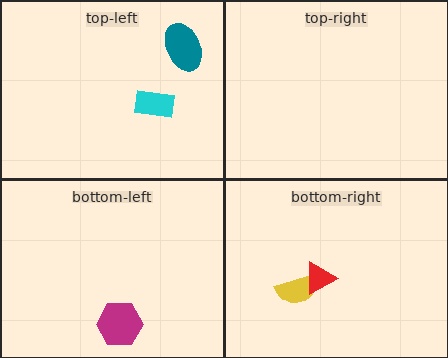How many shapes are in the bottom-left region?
1.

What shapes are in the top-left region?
The teal ellipse, the cyan rectangle.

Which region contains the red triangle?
The bottom-right region.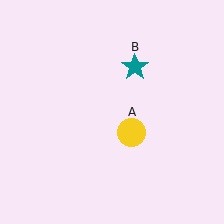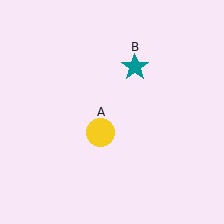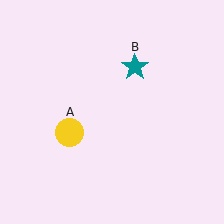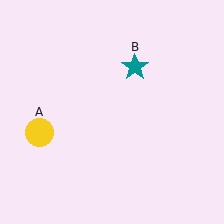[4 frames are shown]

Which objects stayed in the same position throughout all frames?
Teal star (object B) remained stationary.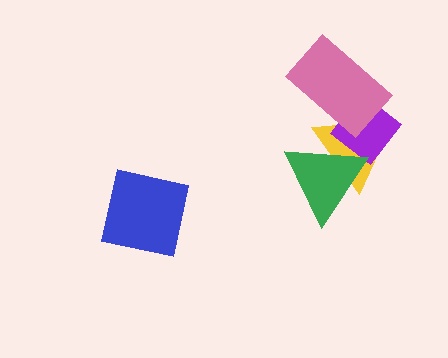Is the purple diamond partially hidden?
Yes, it is partially covered by another shape.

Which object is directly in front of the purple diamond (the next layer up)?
The green triangle is directly in front of the purple diamond.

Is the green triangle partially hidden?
No, no other shape covers it.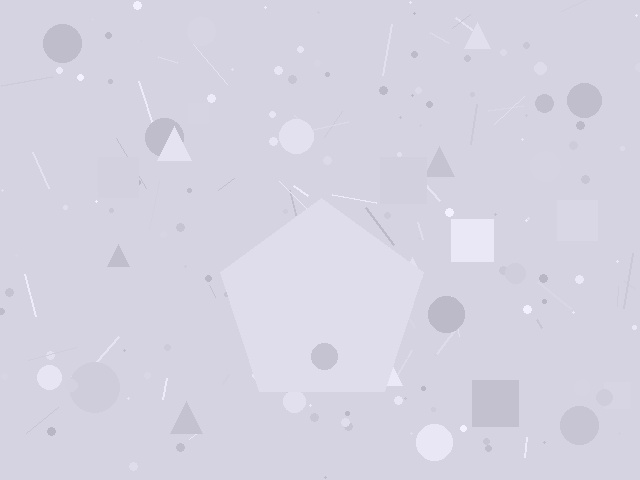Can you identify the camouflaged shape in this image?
The camouflaged shape is a pentagon.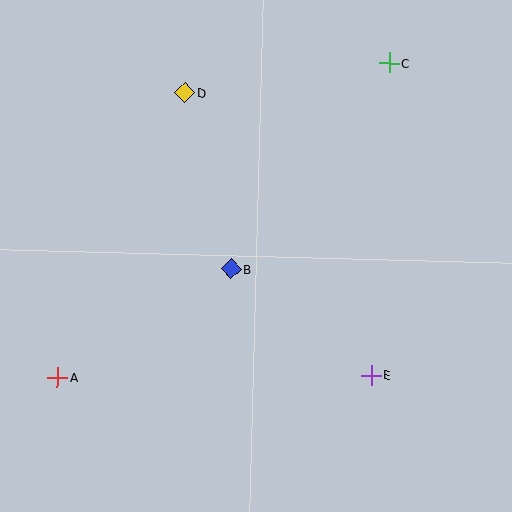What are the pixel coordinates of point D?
Point D is at (185, 93).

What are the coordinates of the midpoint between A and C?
The midpoint between A and C is at (223, 220).